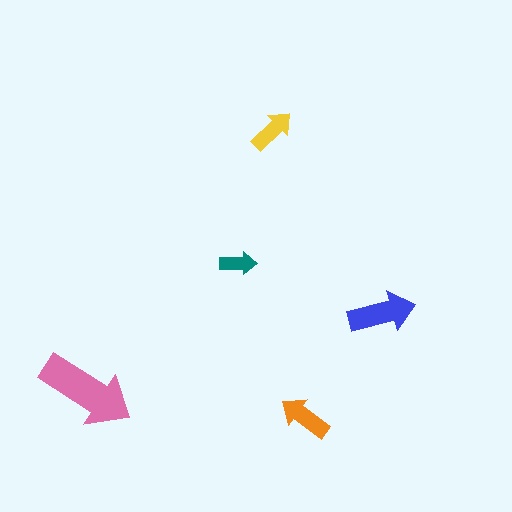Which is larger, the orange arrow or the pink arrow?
The pink one.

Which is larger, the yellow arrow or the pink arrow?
The pink one.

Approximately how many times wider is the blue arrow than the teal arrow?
About 2 times wider.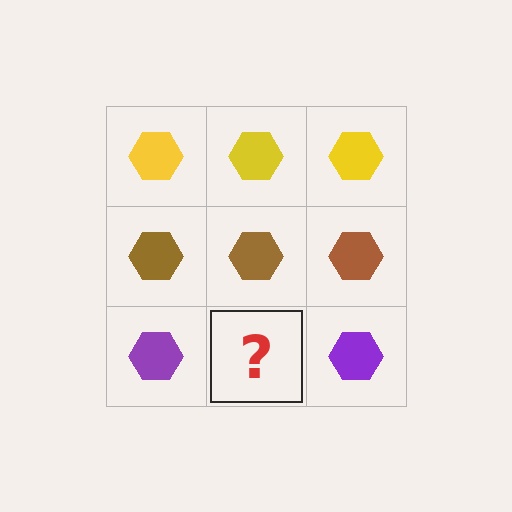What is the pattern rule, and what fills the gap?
The rule is that each row has a consistent color. The gap should be filled with a purple hexagon.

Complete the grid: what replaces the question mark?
The question mark should be replaced with a purple hexagon.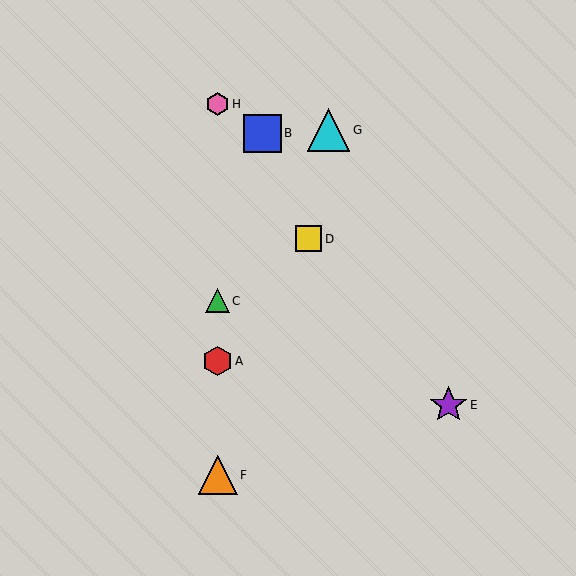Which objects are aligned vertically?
Objects A, C, F, H are aligned vertically.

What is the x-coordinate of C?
Object C is at x≈218.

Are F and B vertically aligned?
No, F is at x≈218 and B is at x≈263.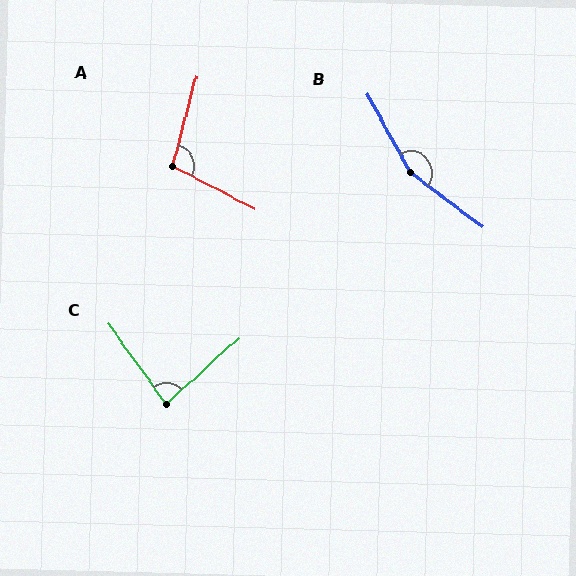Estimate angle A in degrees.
Approximately 102 degrees.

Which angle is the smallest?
C, at approximately 83 degrees.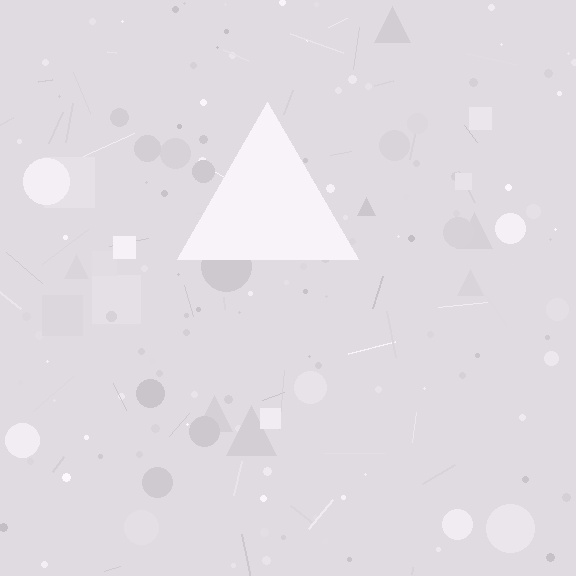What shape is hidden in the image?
A triangle is hidden in the image.